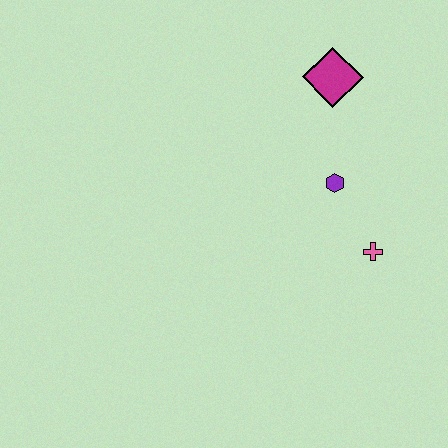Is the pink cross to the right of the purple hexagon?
Yes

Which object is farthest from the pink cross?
The magenta diamond is farthest from the pink cross.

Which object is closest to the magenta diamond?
The purple hexagon is closest to the magenta diamond.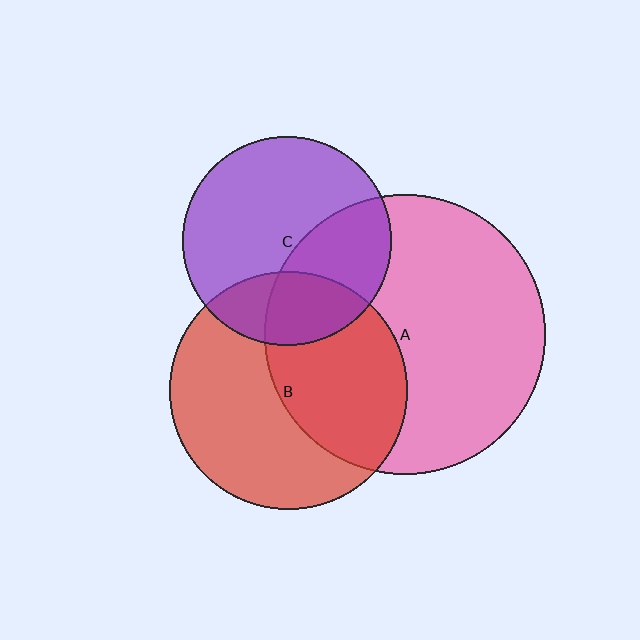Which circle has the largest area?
Circle A (pink).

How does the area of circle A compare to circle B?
Approximately 1.4 times.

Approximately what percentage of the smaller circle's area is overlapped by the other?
Approximately 35%.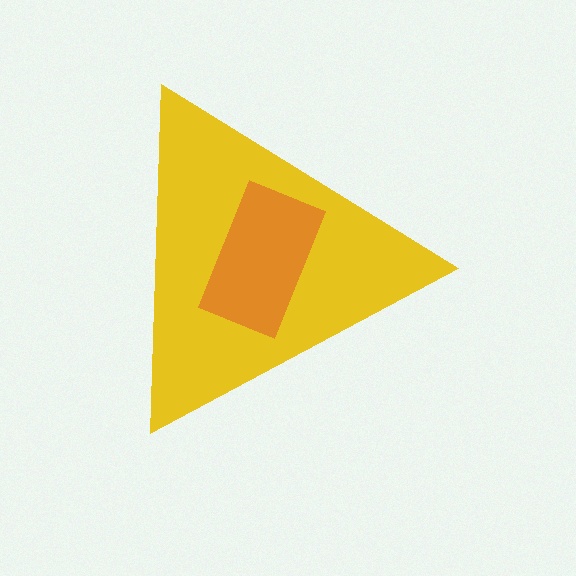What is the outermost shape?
The yellow triangle.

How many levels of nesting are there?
2.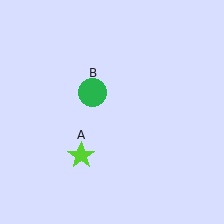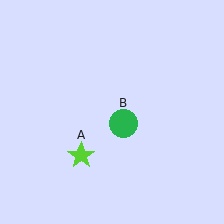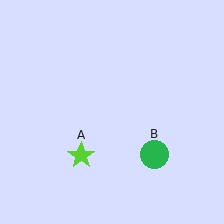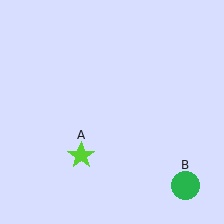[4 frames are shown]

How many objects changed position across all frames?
1 object changed position: green circle (object B).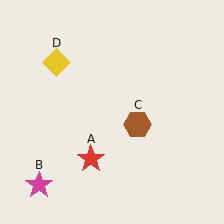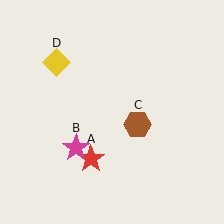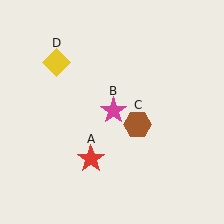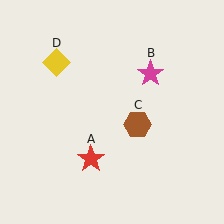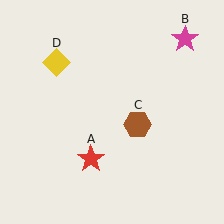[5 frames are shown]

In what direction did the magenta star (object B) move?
The magenta star (object B) moved up and to the right.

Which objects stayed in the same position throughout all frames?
Red star (object A) and brown hexagon (object C) and yellow diamond (object D) remained stationary.